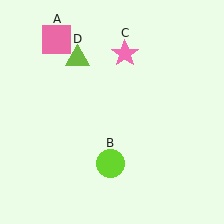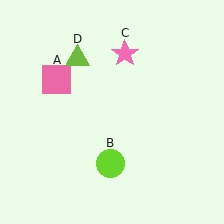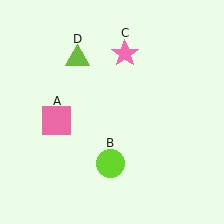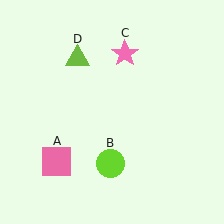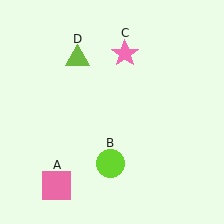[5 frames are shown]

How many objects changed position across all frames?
1 object changed position: pink square (object A).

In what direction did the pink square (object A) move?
The pink square (object A) moved down.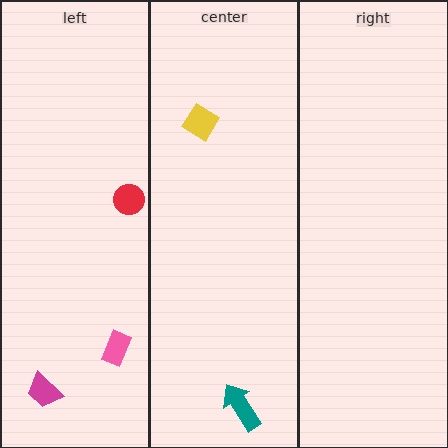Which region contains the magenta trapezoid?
The left region.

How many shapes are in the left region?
3.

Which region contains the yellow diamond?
The center region.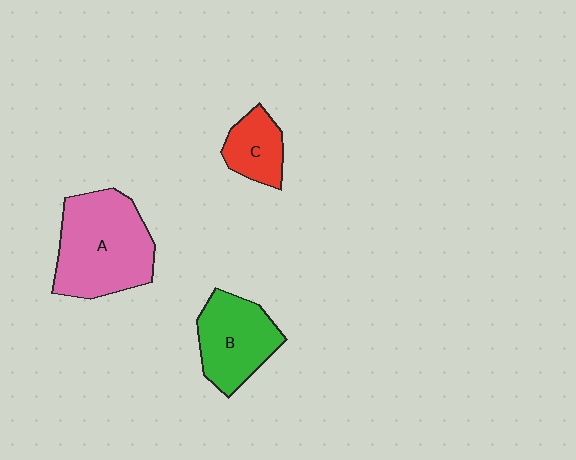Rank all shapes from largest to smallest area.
From largest to smallest: A (pink), B (green), C (red).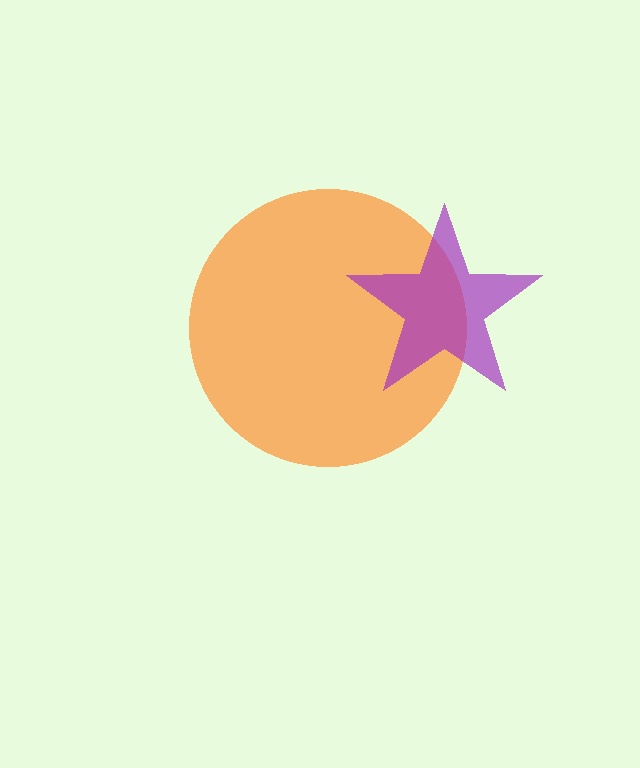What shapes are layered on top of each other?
The layered shapes are: an orange circle, a purple star.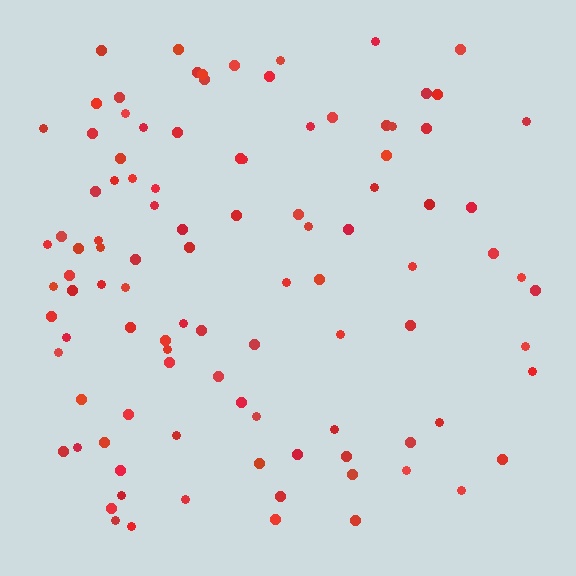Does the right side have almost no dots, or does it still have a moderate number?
Still a moderate number, just noticeably fewer than the left.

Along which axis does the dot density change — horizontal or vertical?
Horizontal.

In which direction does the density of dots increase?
From right to left, with the left side densest.